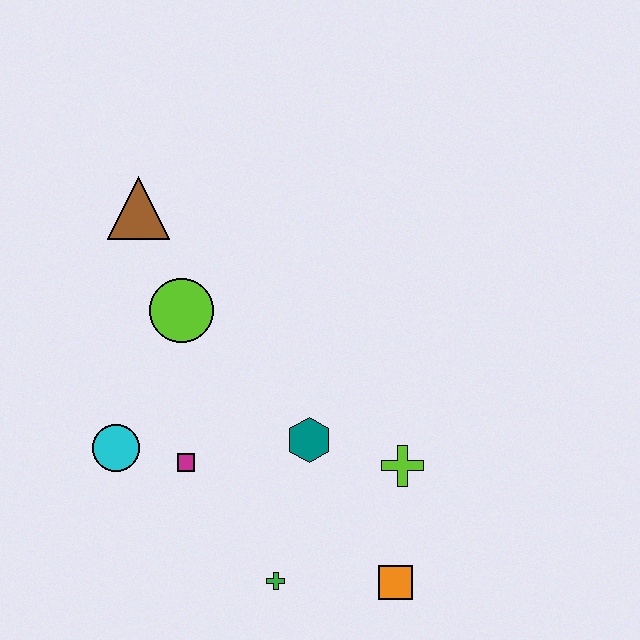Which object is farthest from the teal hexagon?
The brown triangle is farthest from the teal hexagon.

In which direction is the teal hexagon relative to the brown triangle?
The teal hexagon is below the brown triangle.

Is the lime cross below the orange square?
No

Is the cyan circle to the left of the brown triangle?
Yes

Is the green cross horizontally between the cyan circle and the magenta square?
No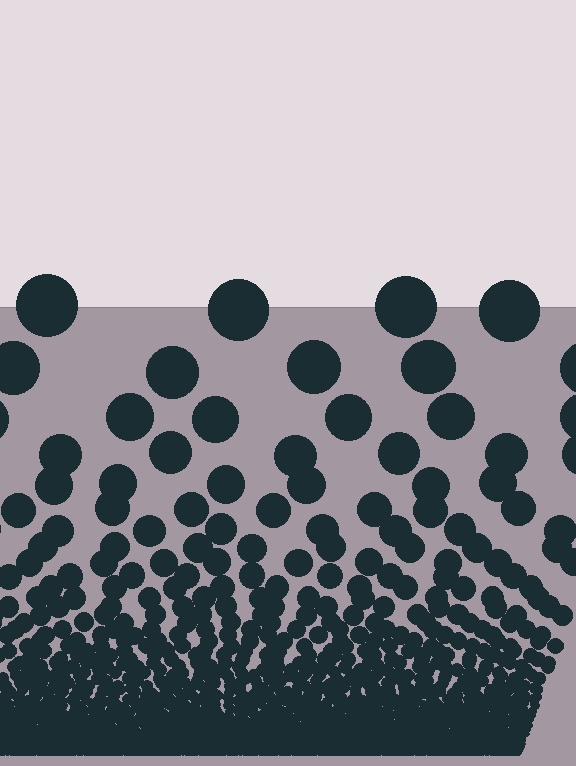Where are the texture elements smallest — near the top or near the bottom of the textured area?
Near the bottom.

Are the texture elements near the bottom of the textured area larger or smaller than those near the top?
Smaller. The gradient is inverted — elements near the bottom are smaller and denser.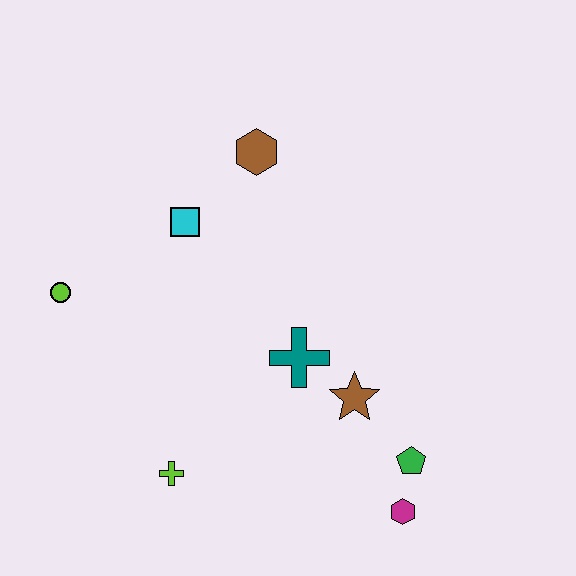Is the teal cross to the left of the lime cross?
No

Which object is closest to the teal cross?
The brown star is closest to the teal cross.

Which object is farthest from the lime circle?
The magenta hexagon is farthest from the lime circle.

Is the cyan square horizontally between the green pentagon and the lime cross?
Yes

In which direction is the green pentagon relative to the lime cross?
The green pentagon is to the right of the lime cross.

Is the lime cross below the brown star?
Yes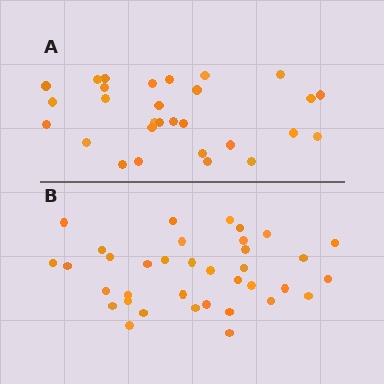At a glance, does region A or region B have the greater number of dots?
Region B (the bottom region) has more dots.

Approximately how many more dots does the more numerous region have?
Region B has roughly 8 or so more dots than region A.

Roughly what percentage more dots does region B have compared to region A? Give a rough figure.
About 25% more.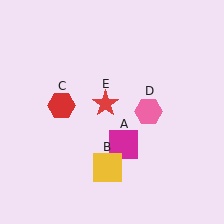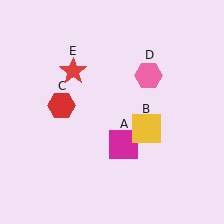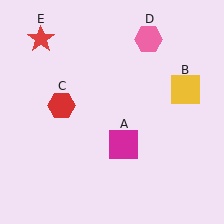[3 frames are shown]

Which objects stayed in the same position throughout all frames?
Magenta square (object A) and red hexagon (object C) remained stationary.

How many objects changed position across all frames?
3 objects changed position: yellow square (object B), pink hexagon (object D), red star (object E).